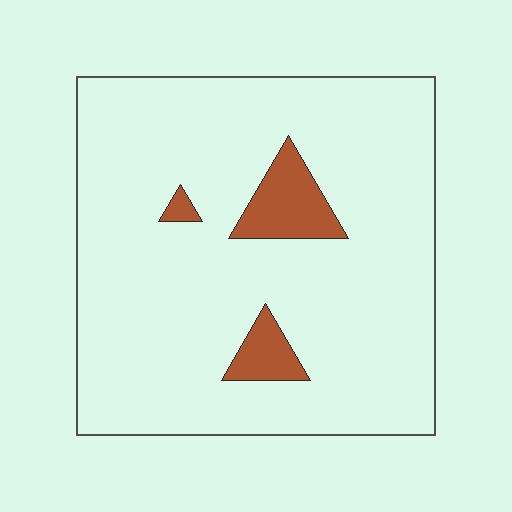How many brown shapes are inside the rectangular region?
3.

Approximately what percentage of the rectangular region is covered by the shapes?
Approximately 10%.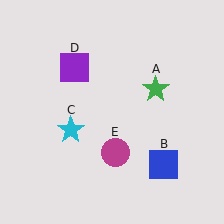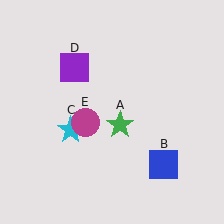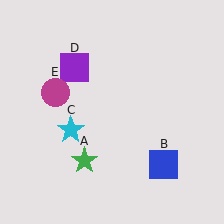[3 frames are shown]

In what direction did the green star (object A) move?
The green star (object A) moved down and to the left.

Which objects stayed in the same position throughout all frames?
Blue square (object B) and cyan star (object C) and purple square (object D) remained stationary.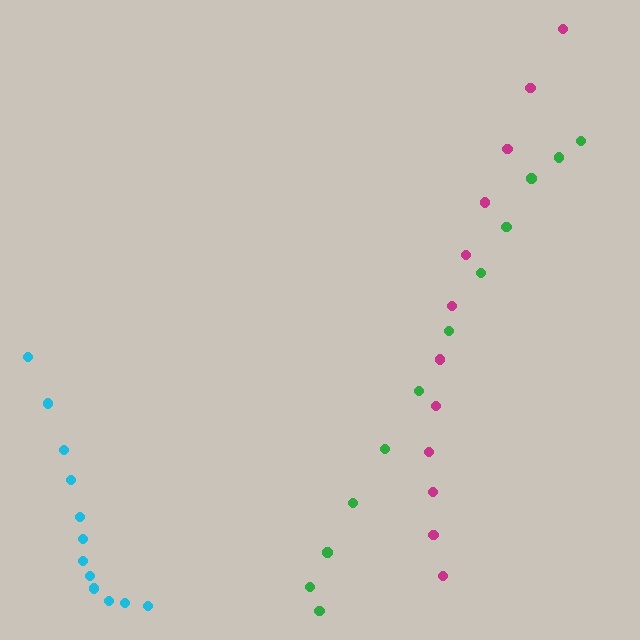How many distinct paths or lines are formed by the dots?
There are 3 distinct paths.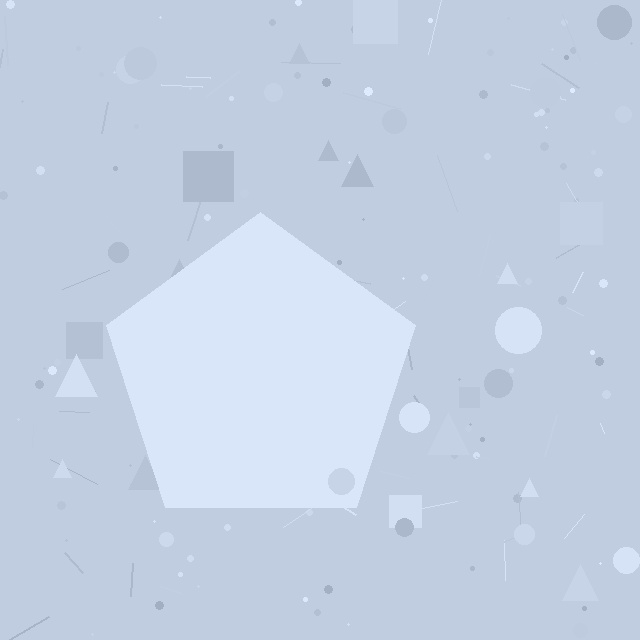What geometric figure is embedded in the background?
A pentagon is embedded in the background.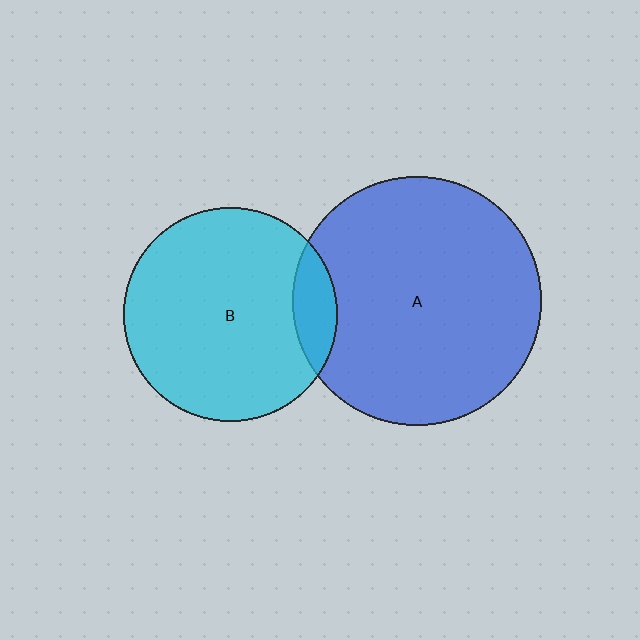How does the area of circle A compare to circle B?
Approximately 1.4 times.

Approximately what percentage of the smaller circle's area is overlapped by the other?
Approximately 10%.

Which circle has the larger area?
Circle A (blue).